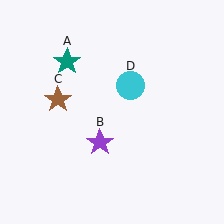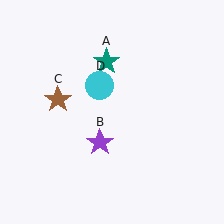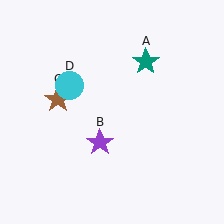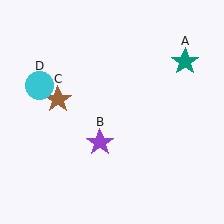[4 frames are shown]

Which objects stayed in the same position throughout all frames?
Purple star (object B) and brown star (object C) remained stationary.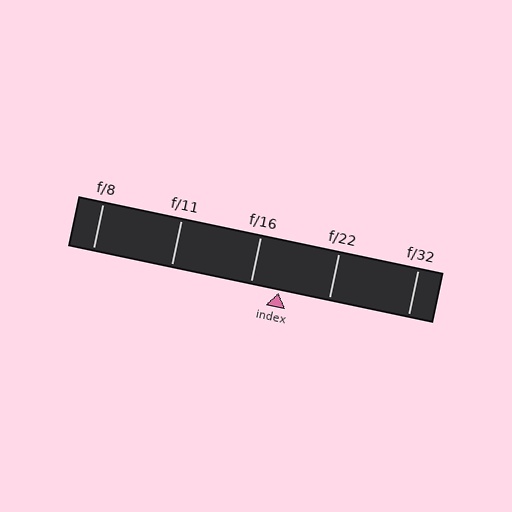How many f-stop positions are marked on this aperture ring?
There are 5 f-stop positions marked.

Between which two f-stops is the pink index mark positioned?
The index mark is between f/16 and f/22.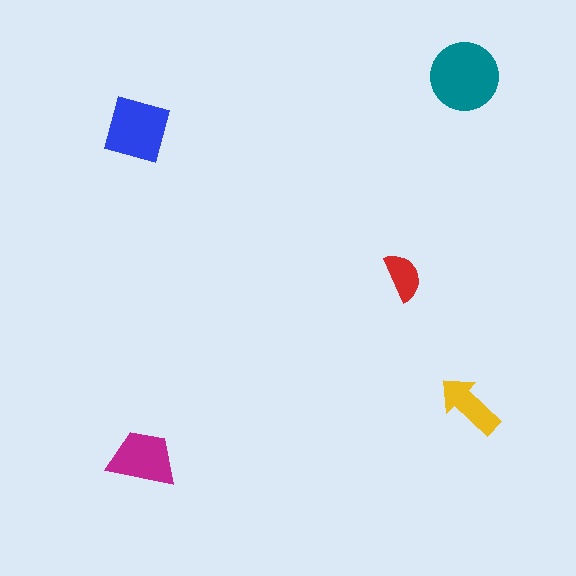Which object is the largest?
The teal circle.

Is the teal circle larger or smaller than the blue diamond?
Larger.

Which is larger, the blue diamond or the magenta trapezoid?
The blue diamond.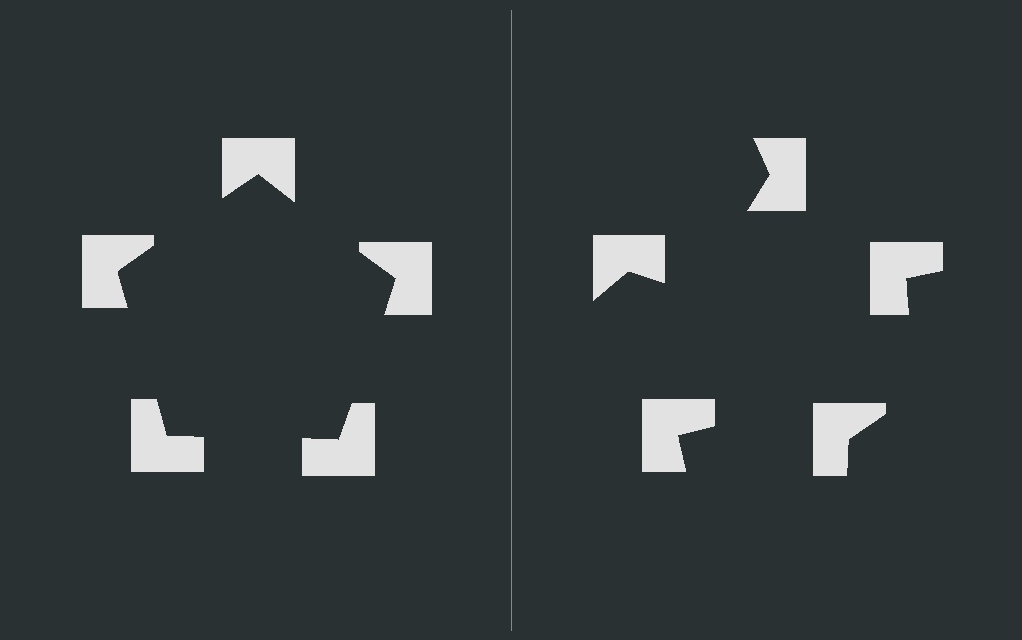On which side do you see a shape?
An illusory pentagon appears on the left side. On the right side the wedge cuts are rotated, so no coherent shape forms.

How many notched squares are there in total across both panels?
10 — 5 on each side.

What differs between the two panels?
The notched squares are positioned identically on both sides; only the wedge orientations differ. On the left they align to a pentagon; on the right they are misaligned.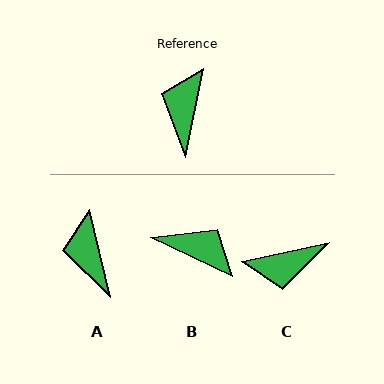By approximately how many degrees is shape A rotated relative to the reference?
Approximately 25 degrees counter-clockwise.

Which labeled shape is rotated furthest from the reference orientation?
C, about 114 degrees away.